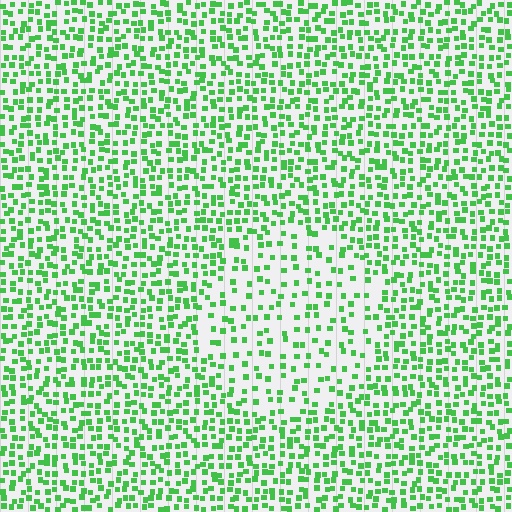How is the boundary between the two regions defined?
The boundary is defined by a change in element density (approximately 1.9x ratio). All elements are the same color, size, and shape.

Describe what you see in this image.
The image contains small green elements arranged at two different densities. A circle-shaped region is visible where the elements are less densely packed than the surrounding area.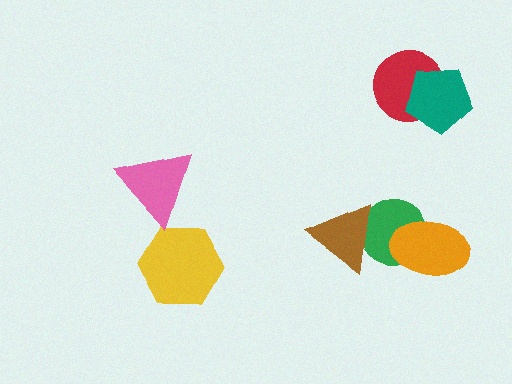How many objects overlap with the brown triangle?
1 object overlaps with the brown triangle.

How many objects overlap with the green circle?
2 objects overlap with the green circle.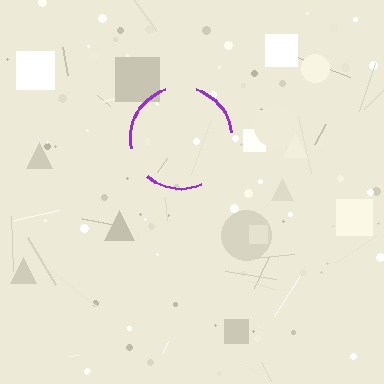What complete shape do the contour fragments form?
The contour fragments form a circle.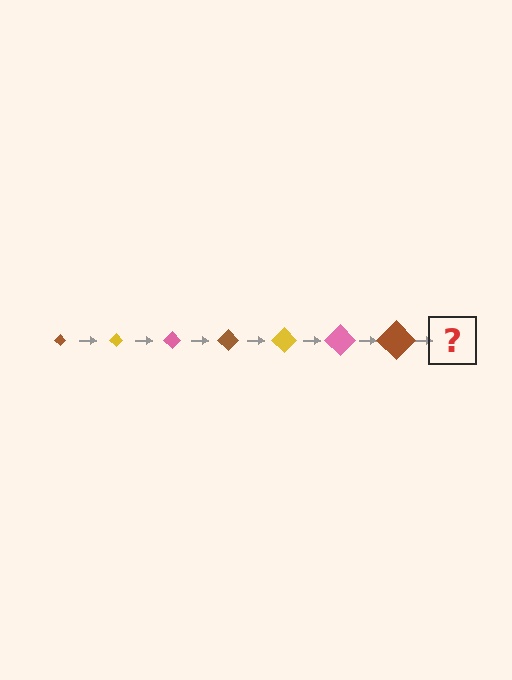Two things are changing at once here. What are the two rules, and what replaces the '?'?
The two rules are that the diamond grows larger each step and the color cycles through brown, yellow, and pink. The '?' should be a yellow diamond, larger than the previous one.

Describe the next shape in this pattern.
It should be a yellow diamond, larger than the previous one.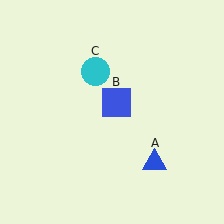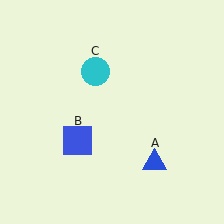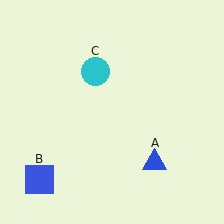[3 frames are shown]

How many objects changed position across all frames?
1 object changed position: blue square (object B).